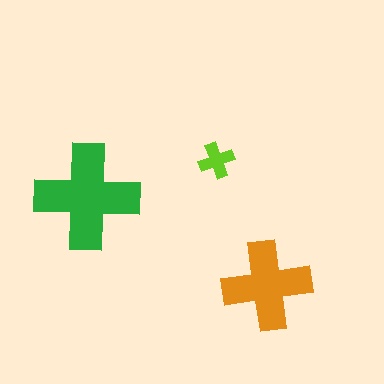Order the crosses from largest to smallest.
the green one, the orange one, the lime one.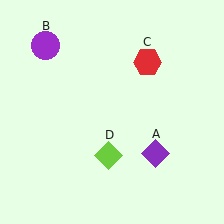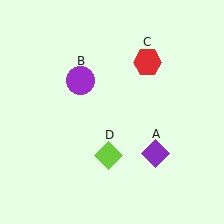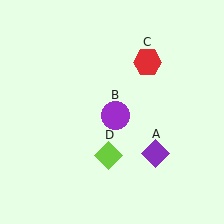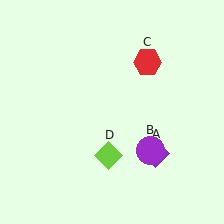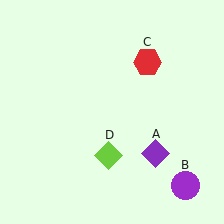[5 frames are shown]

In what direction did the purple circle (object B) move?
The purple circle (object B) moved down and to the right.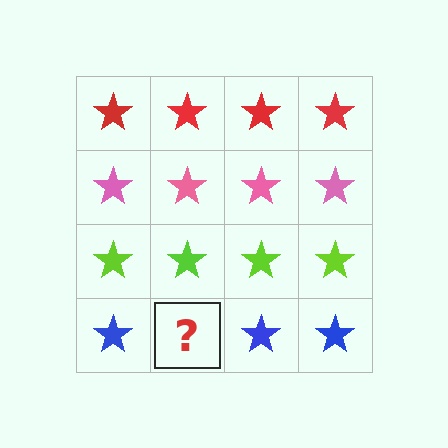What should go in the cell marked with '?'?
The missing cell should contain a blue star.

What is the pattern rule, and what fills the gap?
The rule is that each row has a consistent color. The gap should be filled with a blue star.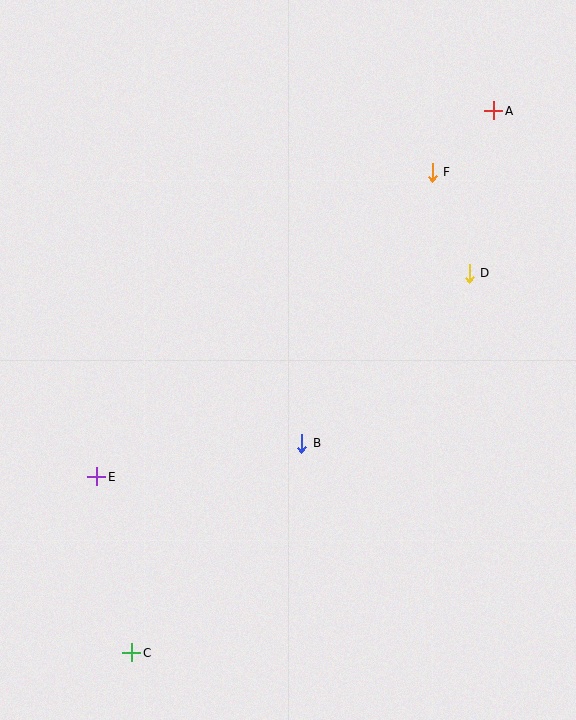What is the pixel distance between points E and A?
The distance between E and A is 540 pixels.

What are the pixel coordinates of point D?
Point D is at (469, 273).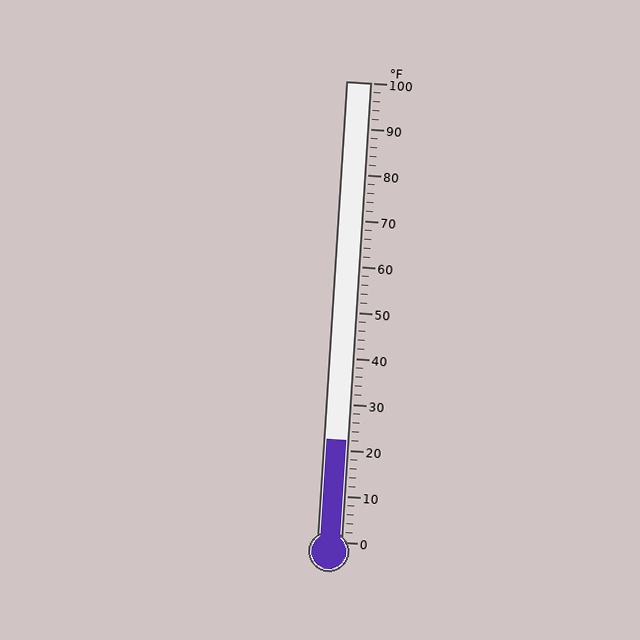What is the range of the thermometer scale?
The thermometer scale ranges from 0°F to 100°F.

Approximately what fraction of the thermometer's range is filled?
The thermometer is filled to approximately 20% of its range.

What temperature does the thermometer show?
The thermometer shows approximately 22°F.